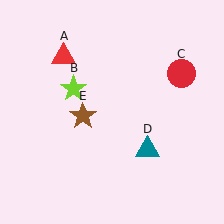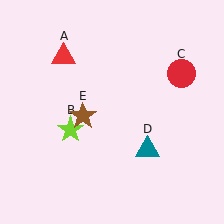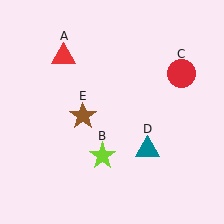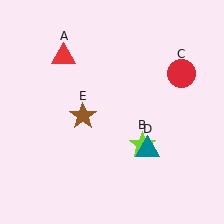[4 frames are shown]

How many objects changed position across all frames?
1 object changed position: lime star (object B).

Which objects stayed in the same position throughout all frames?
Red triangle (object A) and red circle (object C) and teal triangle (object D) and brown star (object E) remained stationary.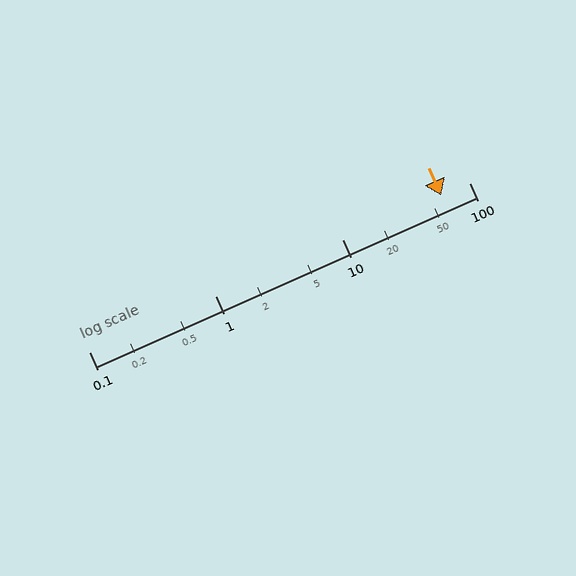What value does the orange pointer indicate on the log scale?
The pointer indicates approximately 60.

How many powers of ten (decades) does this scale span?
The scale spans 3 decades, from 0.1 to 100.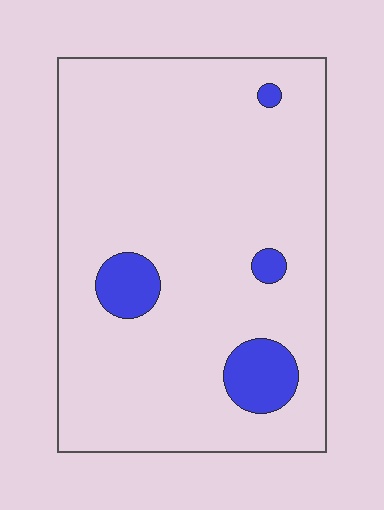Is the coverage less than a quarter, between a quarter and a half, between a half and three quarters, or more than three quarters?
Less than a quarter.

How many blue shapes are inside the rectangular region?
4.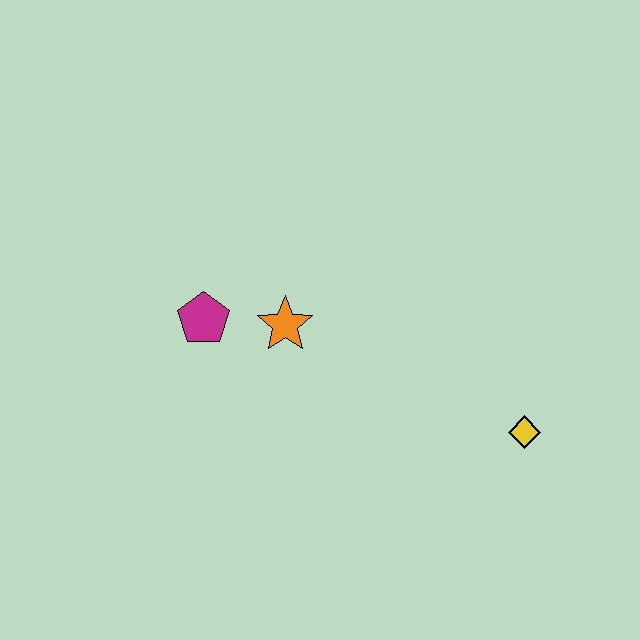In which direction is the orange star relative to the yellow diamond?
The orange star is to the left of the yellow diamond.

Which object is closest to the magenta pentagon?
The orange star is closest to the magenta pentagon.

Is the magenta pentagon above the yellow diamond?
Yes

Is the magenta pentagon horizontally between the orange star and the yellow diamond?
No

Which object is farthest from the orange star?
The yellow diamond is farthest from the orange star.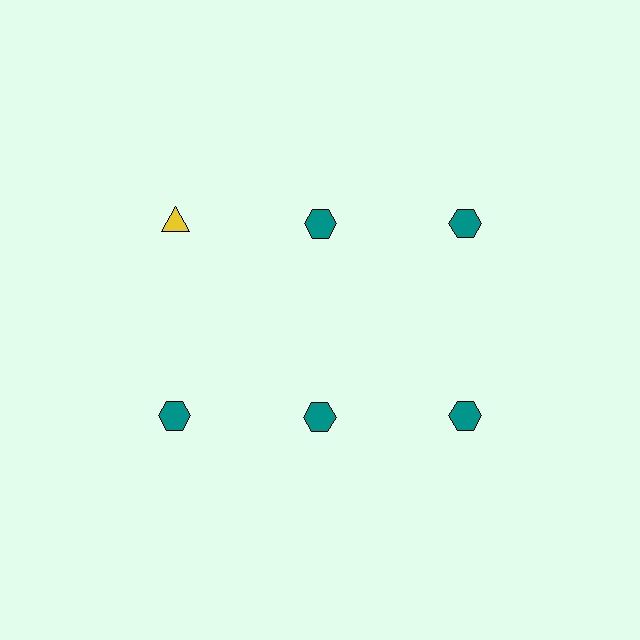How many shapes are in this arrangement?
There are 6 shapes arranged in a grid pattern.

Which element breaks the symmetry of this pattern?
The yellow triangle in the top row, leftmost column breaks the symmetry. All other shapes are teal hexagons.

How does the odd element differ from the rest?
It differs in both color (yellow instead of teal) and shape (triangle instead of hexagon).